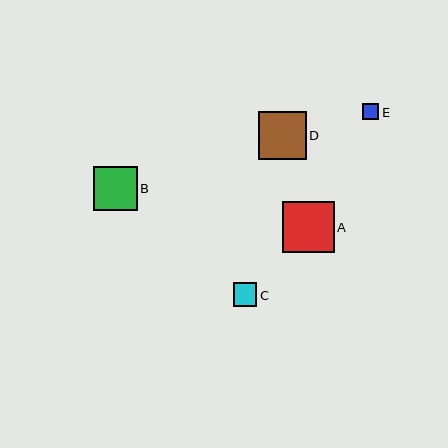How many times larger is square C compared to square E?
Square C is approximately 1.4 times the size of square E.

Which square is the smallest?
Square E is the smallest with a size of approximately 17 pixels.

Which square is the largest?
Square A is the largest with a size of approximately 52 pixels.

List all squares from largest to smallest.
From largest to smallest: A, D, B, C, E.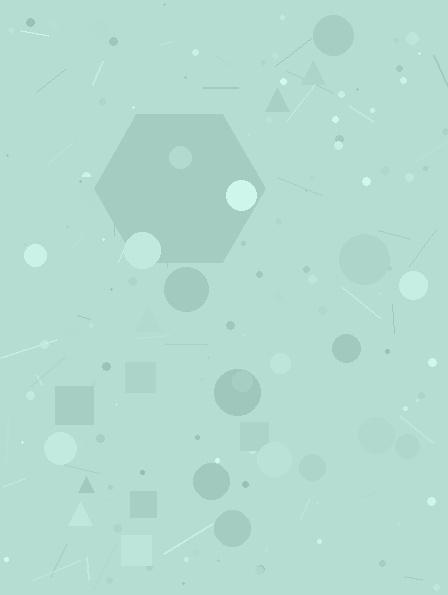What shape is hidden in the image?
A hexagon is hidden in the image.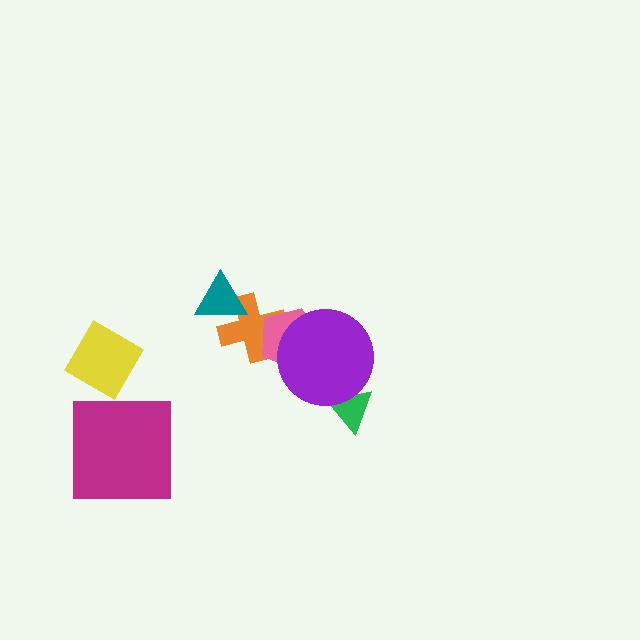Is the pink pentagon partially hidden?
Yes, it is partially covered by another shape.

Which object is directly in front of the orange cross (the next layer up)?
The pink pentagon is directly in front of the orange cross.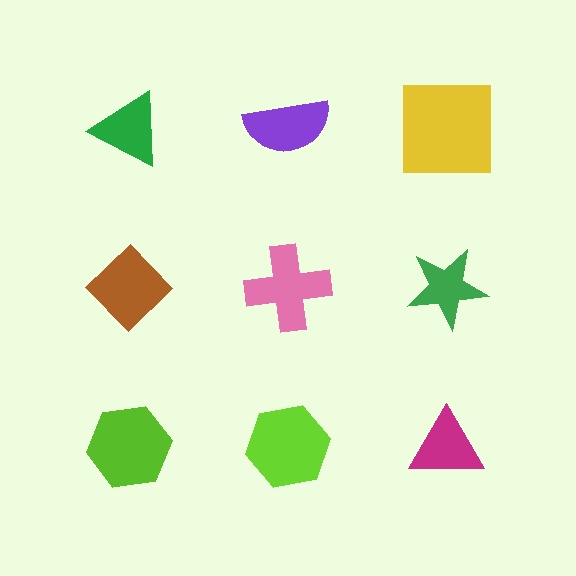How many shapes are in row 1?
3 shapes.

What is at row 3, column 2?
A lime hexagon.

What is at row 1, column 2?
A purple semicircle.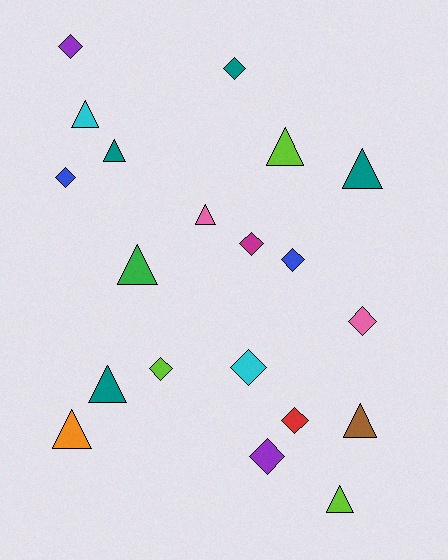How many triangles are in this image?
There are 10 triangles.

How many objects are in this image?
There are 20 objects.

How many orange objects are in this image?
There is 1 orange object.